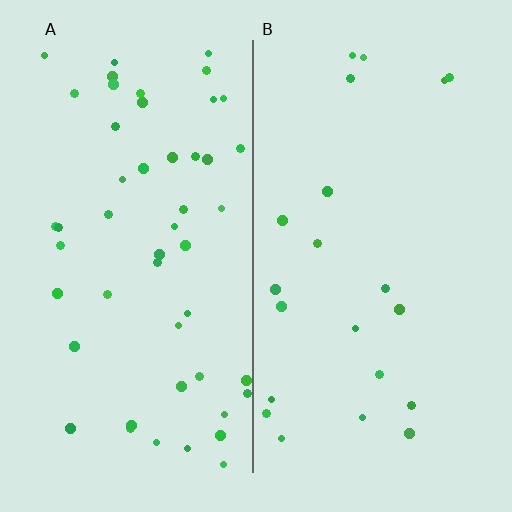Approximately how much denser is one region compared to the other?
Approximately 2.3× — region A over region B.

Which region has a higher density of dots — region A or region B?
A (the left).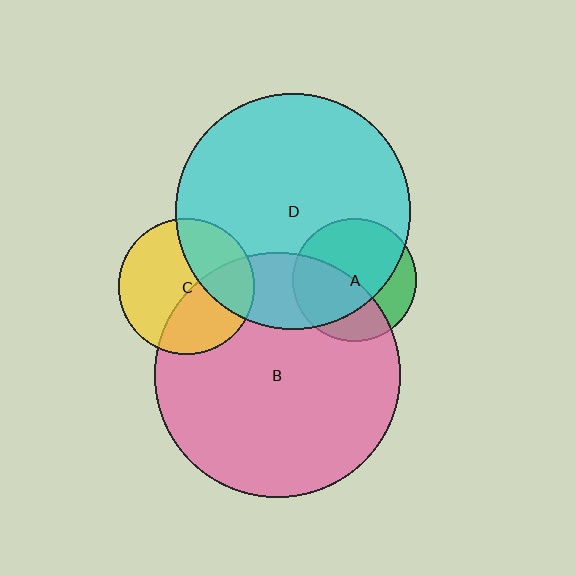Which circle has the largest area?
Circle B (pink).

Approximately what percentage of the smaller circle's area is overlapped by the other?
Approximately 35%.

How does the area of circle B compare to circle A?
Approximately 4.0 times.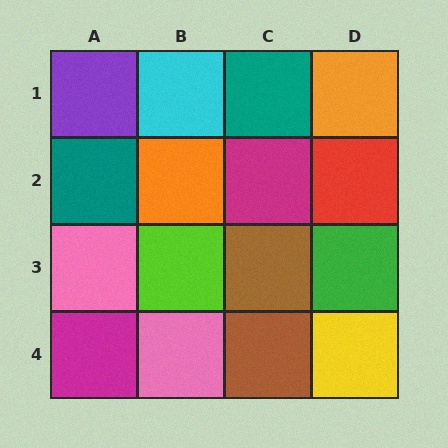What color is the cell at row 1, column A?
Purple.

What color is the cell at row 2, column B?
Orange.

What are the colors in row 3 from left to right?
Pink, lime, brown, green.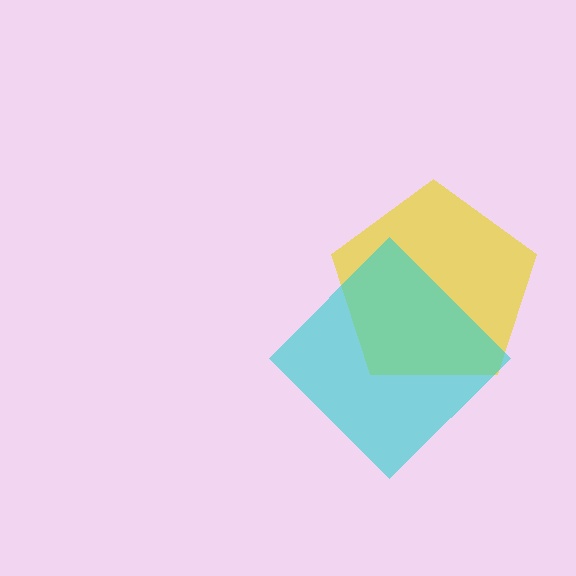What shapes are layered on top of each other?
The layered shapes are: a yellow pentagon, a cyan diamond.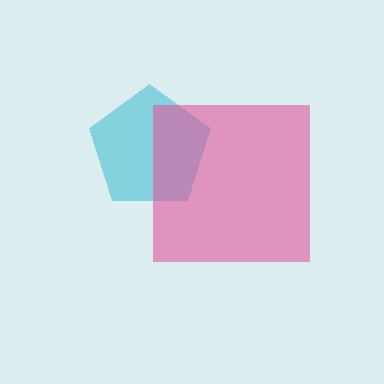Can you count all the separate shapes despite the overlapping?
Yes, there are 2 separate shapes.